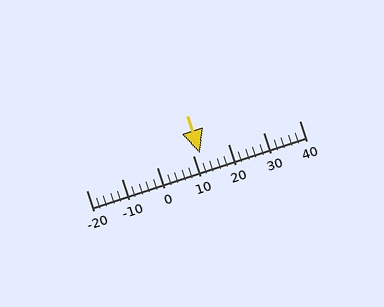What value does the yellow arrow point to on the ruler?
The yellow arrow points to approximately 12.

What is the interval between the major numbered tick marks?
The major tick marks are spaced 10 units apart.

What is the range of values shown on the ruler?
The ruler shows values from -20 to 40.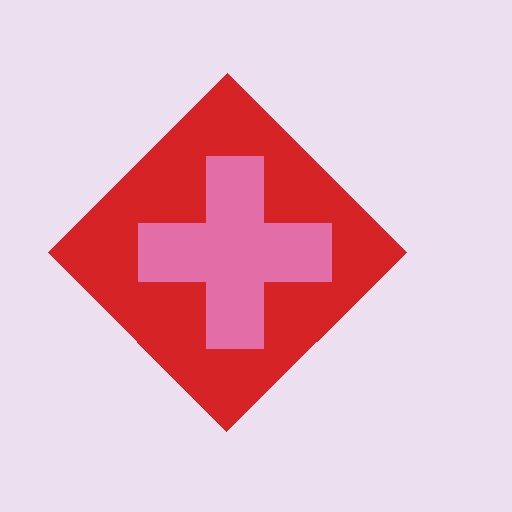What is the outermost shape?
The red diamond.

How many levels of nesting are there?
2.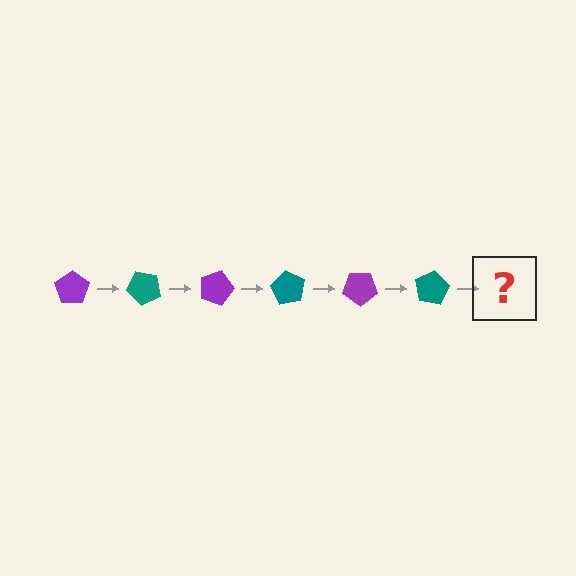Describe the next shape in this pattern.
It should be a purple pentagon, rotated 270 degrees from the start.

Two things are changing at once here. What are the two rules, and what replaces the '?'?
The two rules are that it rotates 45 degrees each step and the color cycles through purple and teal. The '?' should be a purple pentagon, rotated 270 degrees from the start.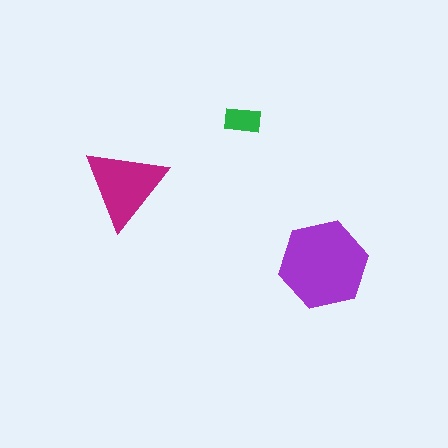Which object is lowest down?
The purple hexagon is bottommost.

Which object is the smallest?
The green rectangle.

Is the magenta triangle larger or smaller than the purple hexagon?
Smaller.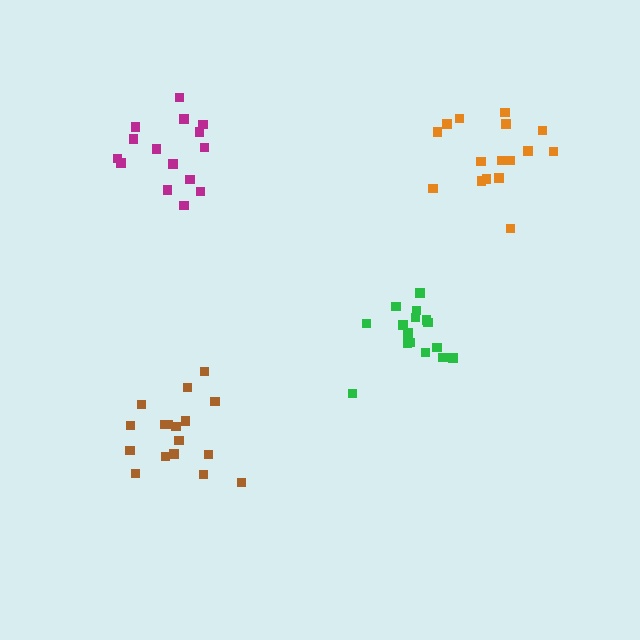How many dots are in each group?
Group 1: 16 dots, Group 2: 15 dots, Group 3: 17 dots, Group 4: 16 dots (64 total).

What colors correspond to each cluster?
The clusters are colored: orange, magenta, brown, green.